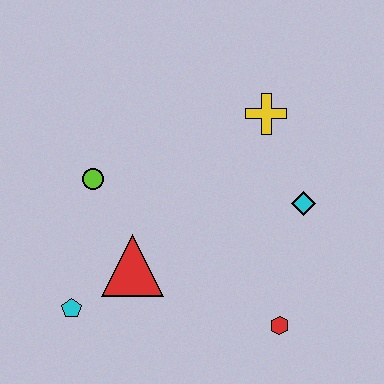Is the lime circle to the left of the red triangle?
Yes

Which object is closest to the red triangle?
The cyan pentagon is closest to the red triangle.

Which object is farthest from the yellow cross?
The cyan pentagon is farthest from the yellow cross.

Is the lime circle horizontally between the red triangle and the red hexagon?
No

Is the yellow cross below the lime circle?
No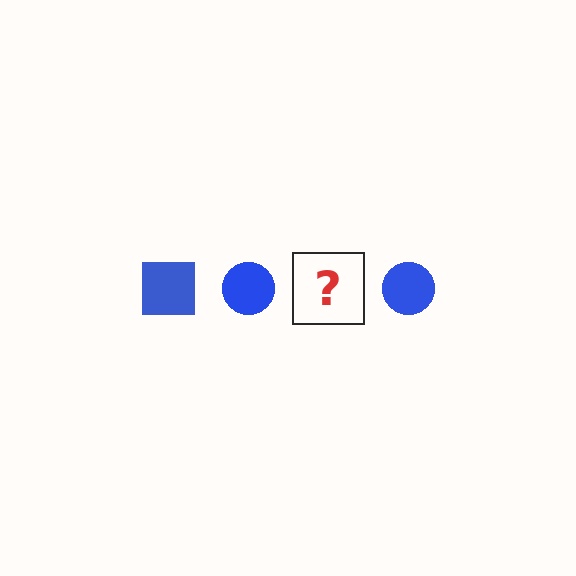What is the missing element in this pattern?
The missing element is a blue square.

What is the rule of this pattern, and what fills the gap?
The rule is that the pattern cycles through square, circle shapes in blue. The gap should be filled with a blue square.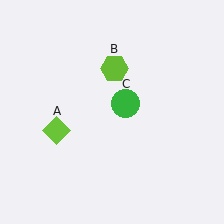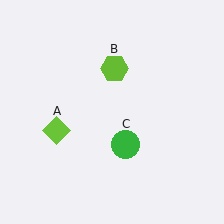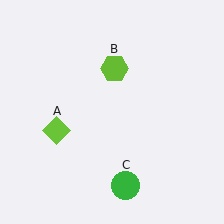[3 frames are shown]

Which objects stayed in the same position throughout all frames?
Lime diamond (object A) and lime hexagon (object B) remained stationary.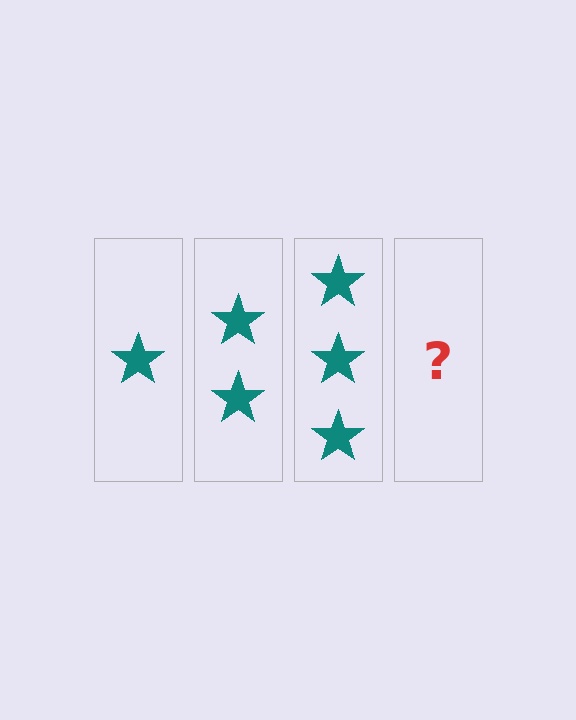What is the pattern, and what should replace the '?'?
The pattern is that each step adds one more star. The '?' should be 4 stars.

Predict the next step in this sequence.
The next step is 4 stars.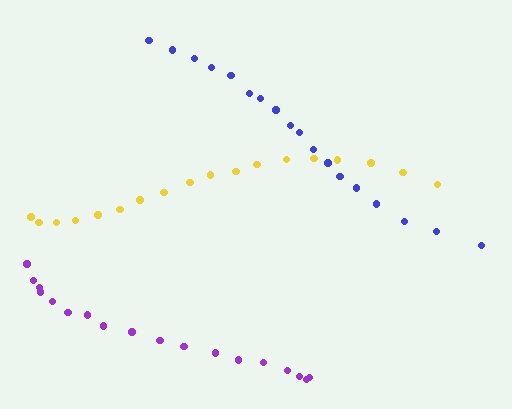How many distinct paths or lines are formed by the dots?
There are 3 distinct paths.